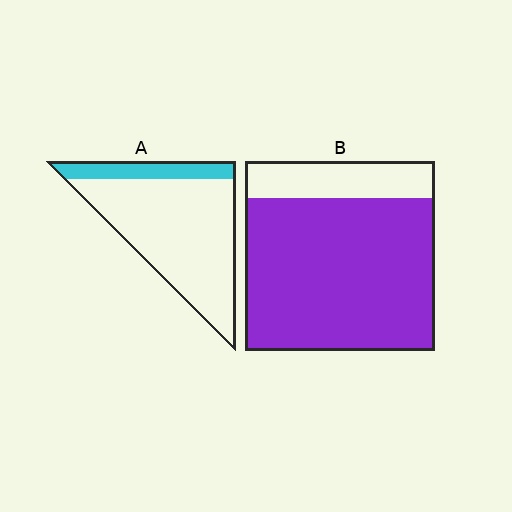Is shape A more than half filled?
No.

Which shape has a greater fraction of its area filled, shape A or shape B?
Shape B.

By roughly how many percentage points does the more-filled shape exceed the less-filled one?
By roughly 65 percentage points (B over A).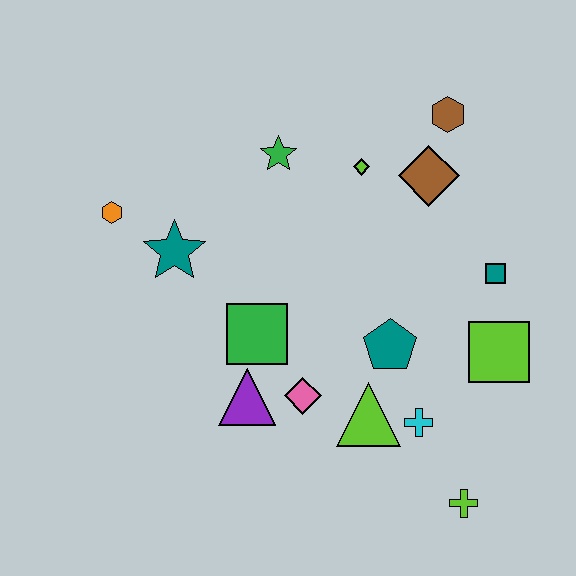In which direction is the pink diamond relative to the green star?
The pink diamond is below the green star.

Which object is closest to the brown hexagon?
The brown diamond is closest to the brown hexagon.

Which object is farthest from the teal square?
The orange hexagon is farthest from the teal square.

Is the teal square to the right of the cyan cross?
Yes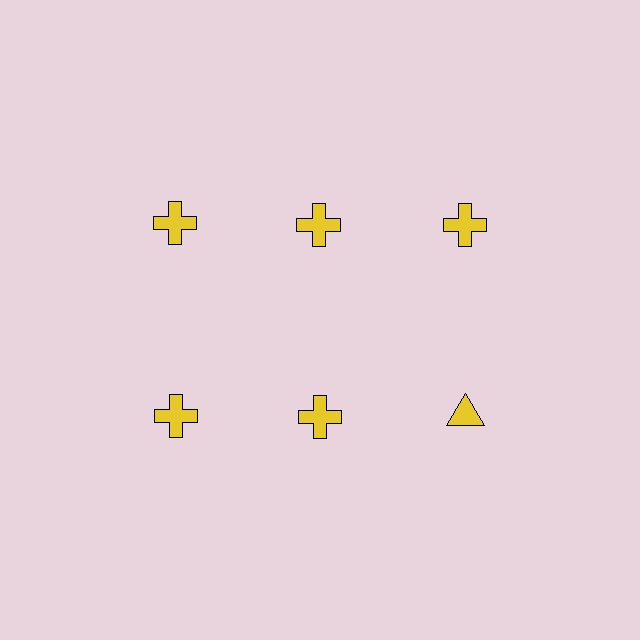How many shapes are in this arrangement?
There are 6 shapes arranged in a grid pattern.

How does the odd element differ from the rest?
It has a different shape: triangle instead of cross.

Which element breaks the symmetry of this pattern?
The yellow triangle in the second row, center column breaks the symmetry. All other shapes are yellow crosses.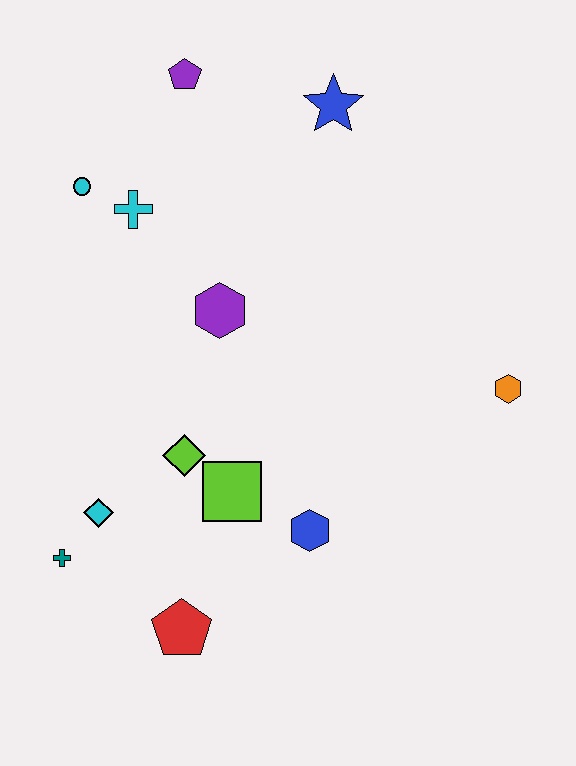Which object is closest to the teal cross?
The cyan diamond is closest to the teal cross.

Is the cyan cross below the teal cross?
No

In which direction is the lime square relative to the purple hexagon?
The lime square is below the purple hexagon.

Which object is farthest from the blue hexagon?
The purple pentagon is farthest from the blue hexagon.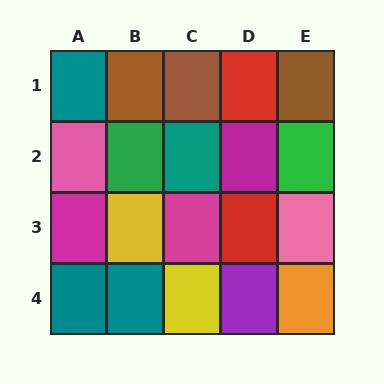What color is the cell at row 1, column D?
Red.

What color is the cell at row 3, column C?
Magenta.